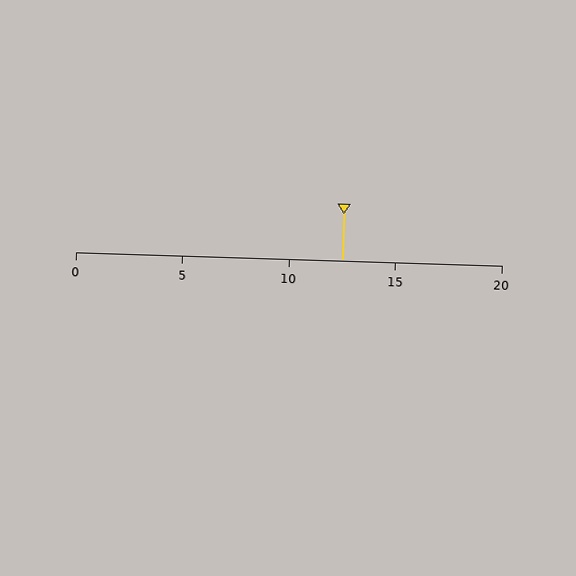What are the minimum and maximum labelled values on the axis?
The axis runs from 0 to 20.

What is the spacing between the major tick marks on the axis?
The major ticks are spaced 5 apart.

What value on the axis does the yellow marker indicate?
The marker indicates approximately 12.5.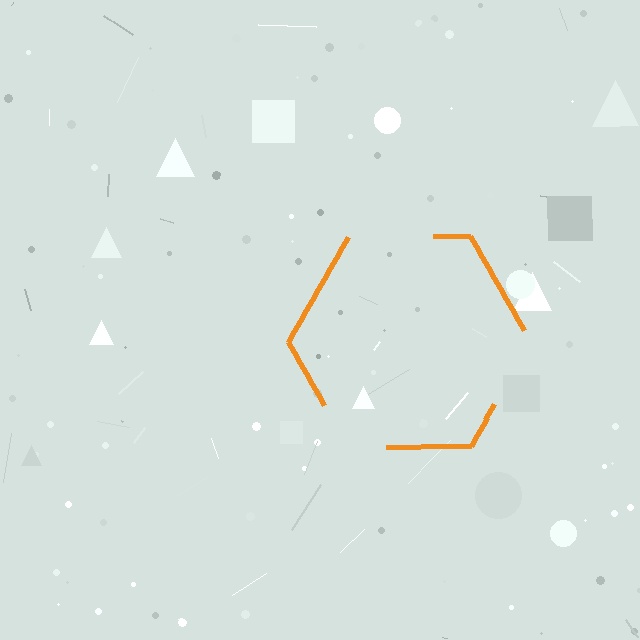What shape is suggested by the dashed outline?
The dashed outline suggests a hexagon.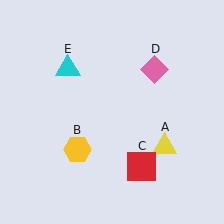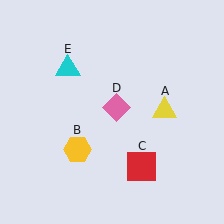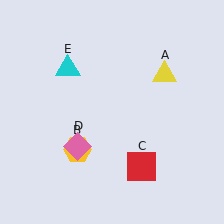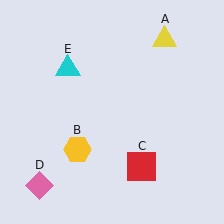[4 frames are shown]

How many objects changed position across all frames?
2 objects changed position: yellow triangle (object A), pink diamond (object D).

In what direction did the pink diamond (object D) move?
The pink diamond (object D) moved down and to the left.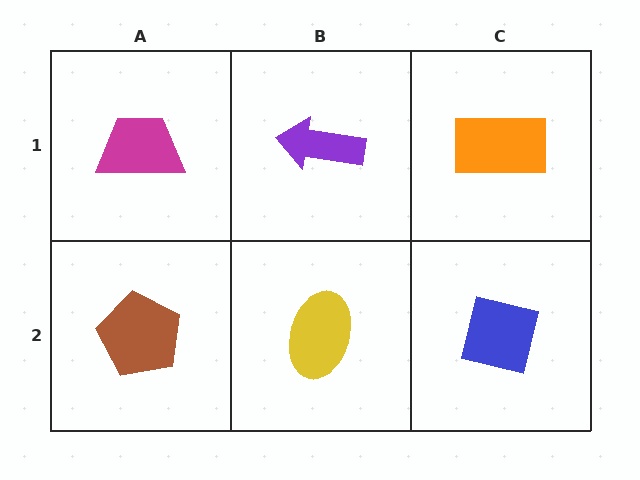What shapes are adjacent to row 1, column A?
A brown pentagon (row 2, column A), a purple arrow (row 1, column B).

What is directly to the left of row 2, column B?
A brown pentagon.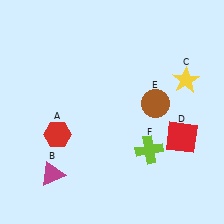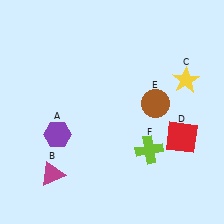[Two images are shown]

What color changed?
The hexagon (A) changed from red in Image 1 to purple in Image 2.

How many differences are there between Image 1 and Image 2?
There is 1 difference between the two images.